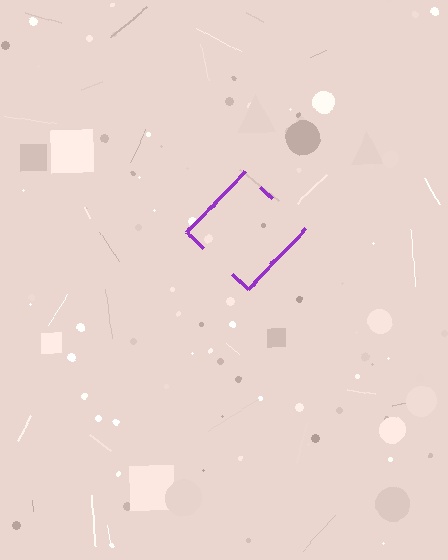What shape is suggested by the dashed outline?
The dashed outline suggests a diamond.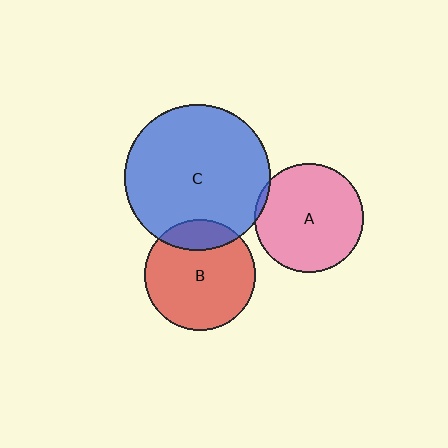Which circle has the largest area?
Circle C (blue).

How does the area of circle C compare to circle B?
Approximately 1.7 times.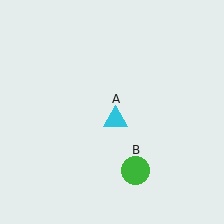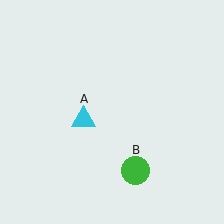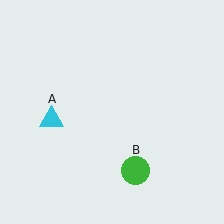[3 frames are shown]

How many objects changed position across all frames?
1 object changed position: cyan triangle (object A).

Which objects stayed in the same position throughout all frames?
Green circle (object B) remained stationary.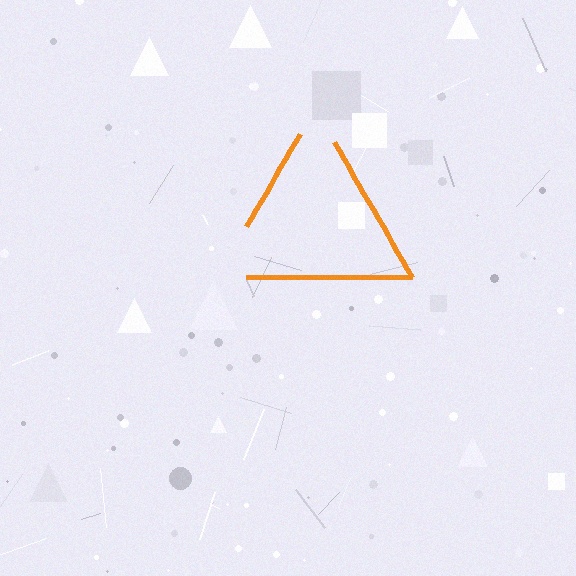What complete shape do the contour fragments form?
The contour fragments form a triangle.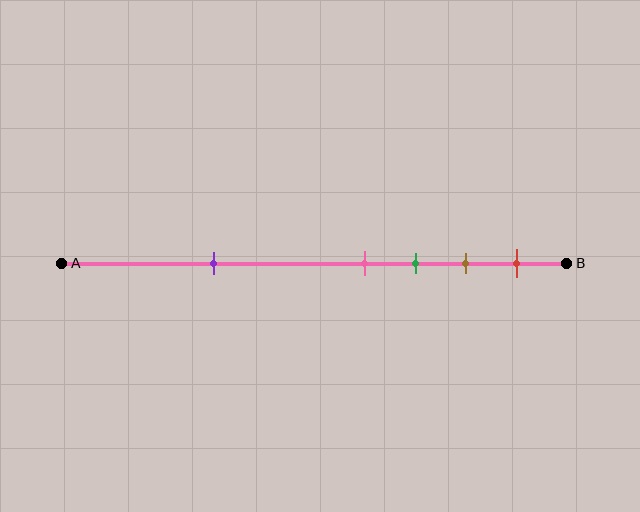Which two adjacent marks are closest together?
The pink and green marks are the closest adjacent pair.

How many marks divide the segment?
There are 5 marks dividing the segment.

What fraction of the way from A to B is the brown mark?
The brown mark is approximately 80% (0.8) of the way from A to B.